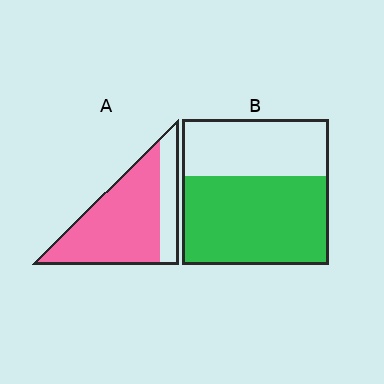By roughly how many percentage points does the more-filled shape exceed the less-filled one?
By roughly 15 percentage points (A over B).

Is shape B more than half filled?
Yes.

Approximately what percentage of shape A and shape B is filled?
A is approximately 75% and B is approximately 60%.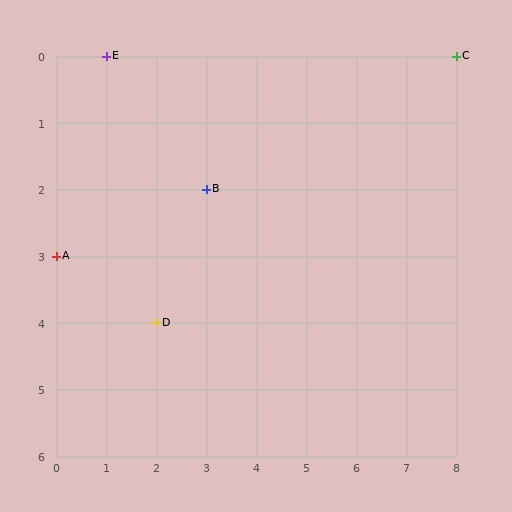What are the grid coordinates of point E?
Point E is at grid coordinates (1, 0).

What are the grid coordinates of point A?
Point A is at grid coordinates (0, 3).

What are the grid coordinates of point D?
Point D is at grid coordinates (2, 4).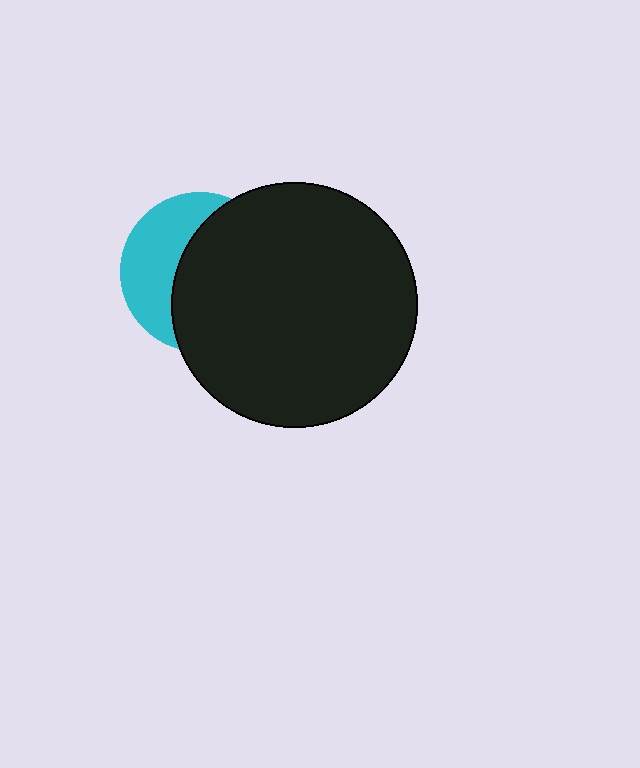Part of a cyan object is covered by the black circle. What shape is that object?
It is a circle.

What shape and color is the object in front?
The object in front is a black circle.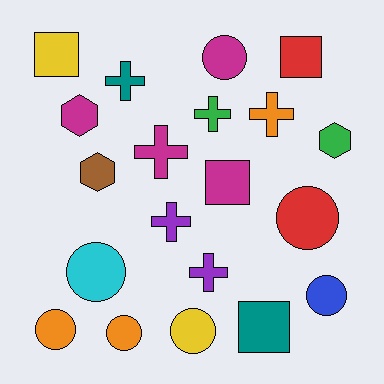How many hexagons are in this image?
There are 3 hexagons.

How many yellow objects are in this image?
There are 2 yellow objects.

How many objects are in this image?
There are 20 objects.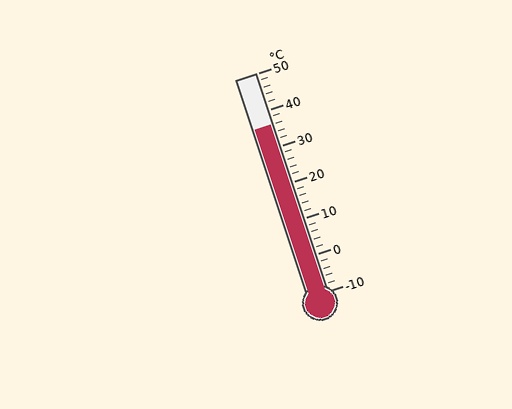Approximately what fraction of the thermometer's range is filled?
The thermometer is filled to approximately 75% of its range.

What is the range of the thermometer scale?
The thermometer scale ranges from -10°C to 50°C.